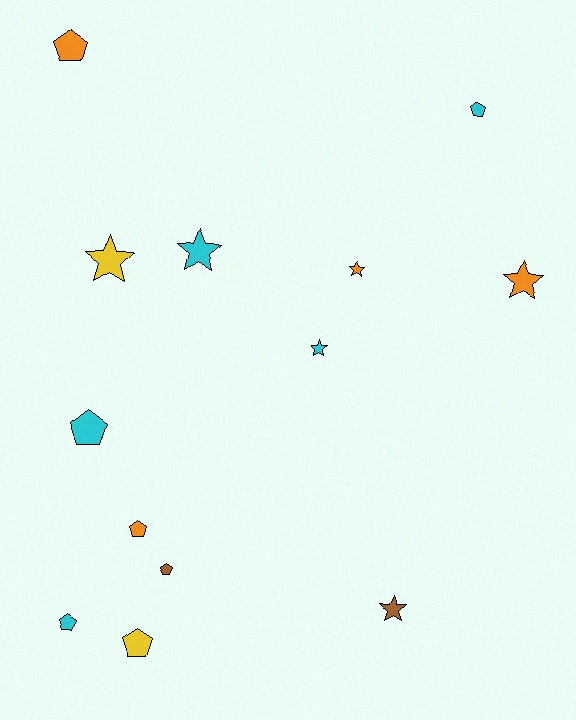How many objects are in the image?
There are 13 objects.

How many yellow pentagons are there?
There is 1 yellow pentagon.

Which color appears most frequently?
Cyan, with 5 objects.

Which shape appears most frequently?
Pentagon, with 7 objects.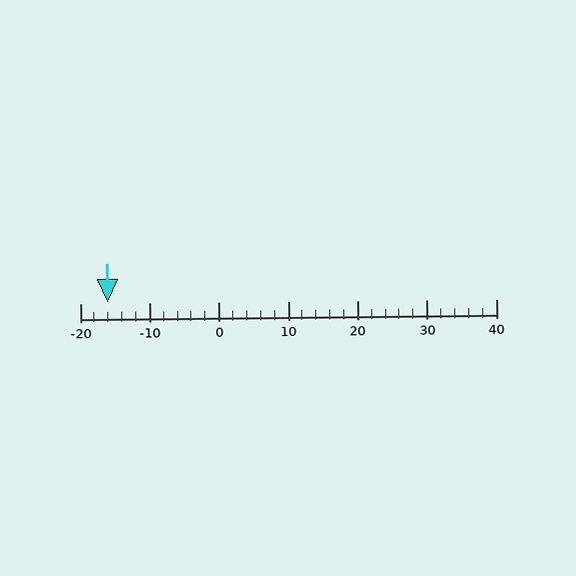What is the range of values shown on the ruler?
The ruler shows values from -20 to 40.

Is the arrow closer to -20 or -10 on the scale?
The arrow is closer to -20.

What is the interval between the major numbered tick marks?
The major tick marks are spaced 10 units apart.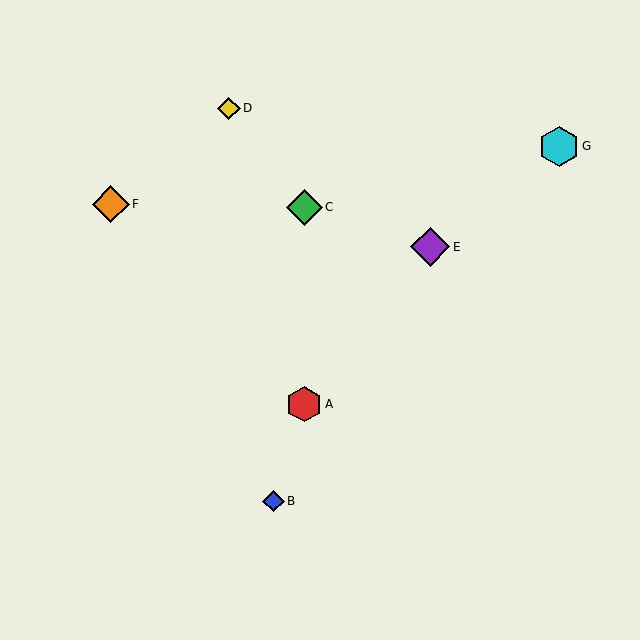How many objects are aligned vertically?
2 objects (A, C) are aligned vertically.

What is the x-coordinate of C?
Object C is at x≈304.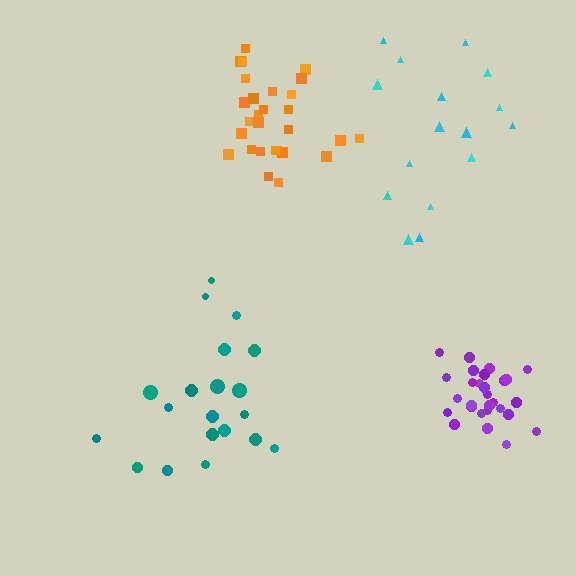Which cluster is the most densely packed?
Purple.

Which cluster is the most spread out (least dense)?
Cyan.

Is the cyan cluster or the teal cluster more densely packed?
Teal.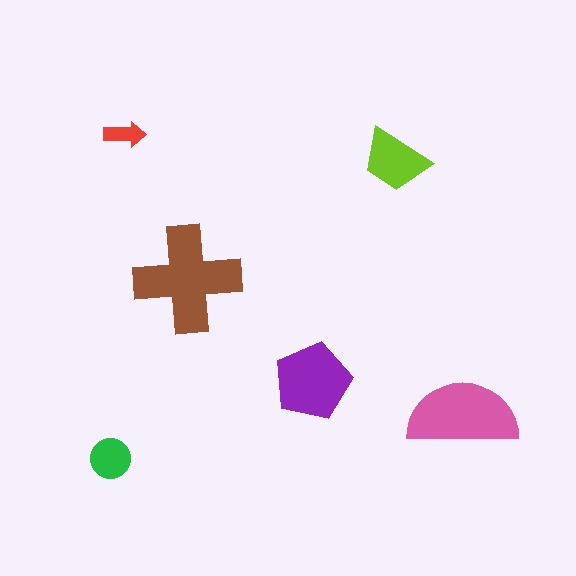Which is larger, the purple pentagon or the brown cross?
The brown cross.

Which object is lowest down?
The green circle is bottommost.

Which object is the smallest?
The red arrow.